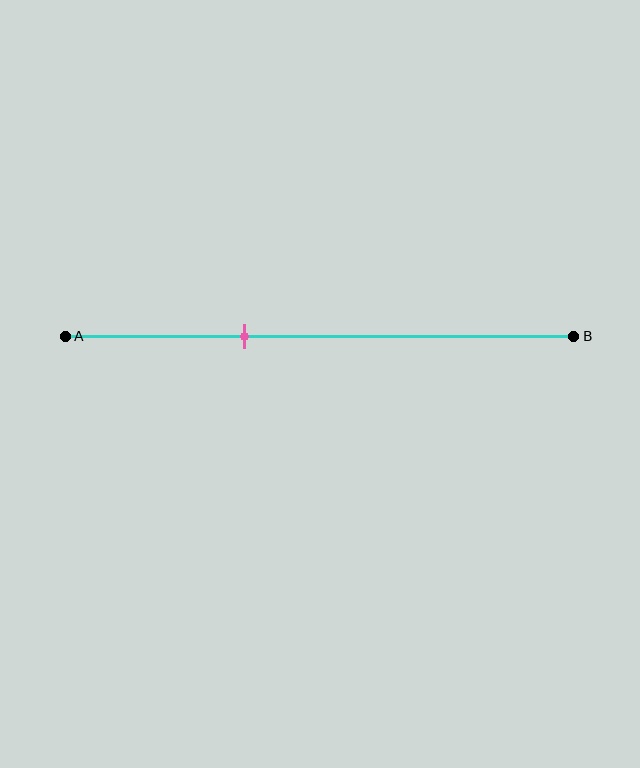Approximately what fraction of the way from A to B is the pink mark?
The pink mark is approximately 35% of the way from A to B.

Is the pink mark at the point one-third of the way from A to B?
Yes, the mark is approximately at the one-third point.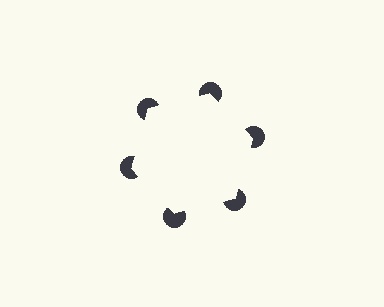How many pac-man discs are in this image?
There are 6 — one at each vertex of the illusory hexagon.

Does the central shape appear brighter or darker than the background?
It typically appears slightly brighter than the background, even though no actual brightness change is drawn.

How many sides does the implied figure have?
6 sides.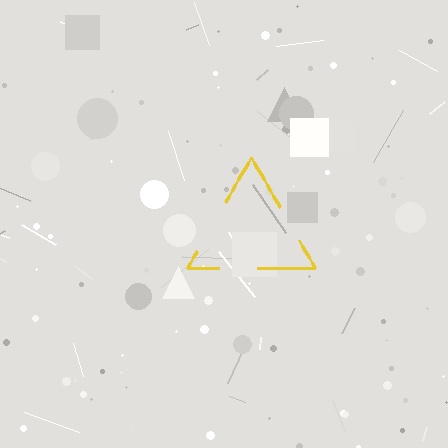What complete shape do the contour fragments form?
The contour fragments form a triangle.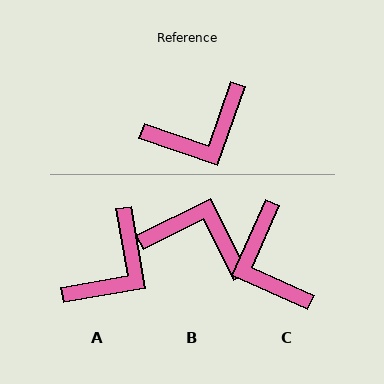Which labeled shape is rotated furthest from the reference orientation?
B, about 135 degrees away.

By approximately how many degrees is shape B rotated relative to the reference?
Approximately 135 degrees counter-clockwise.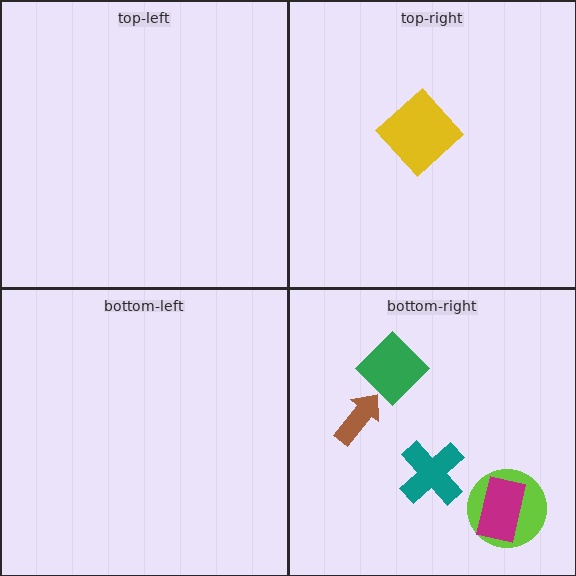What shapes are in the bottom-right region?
The teal cross, the green diamond, the lime circle, the brown arrow, the magenta rectangle.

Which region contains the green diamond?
The bottom-right region.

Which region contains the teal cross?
The bottom-right region.